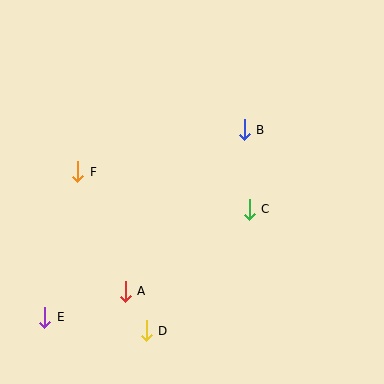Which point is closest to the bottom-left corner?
Point E is closest to the bottom-left corner.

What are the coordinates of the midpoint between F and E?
The midpoint between F and E is at (61, 244).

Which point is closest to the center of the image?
Point C at (249, 209) is closest to the center.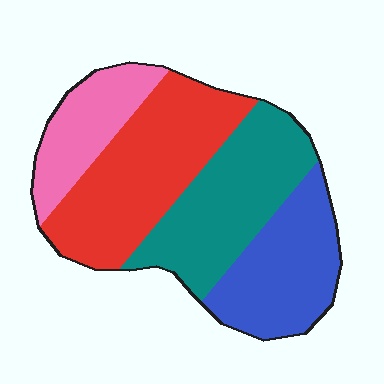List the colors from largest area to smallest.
From largest to smallest: red, teal, blue, pink.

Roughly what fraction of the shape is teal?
Teal takes up about one quarter (1/4) of the shape.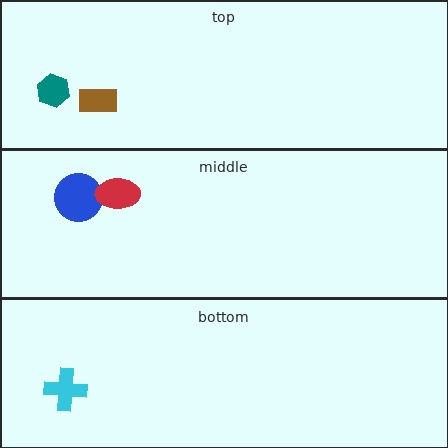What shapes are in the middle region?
The blue circle, the red ellipse.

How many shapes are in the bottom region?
1.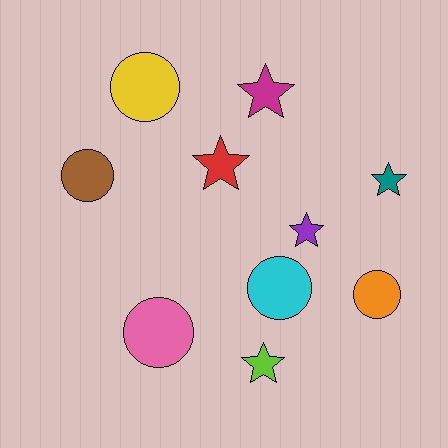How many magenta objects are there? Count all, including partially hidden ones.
There is 1 magenta object.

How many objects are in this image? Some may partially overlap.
There are 10 objects.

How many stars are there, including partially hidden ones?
There are 5 stars.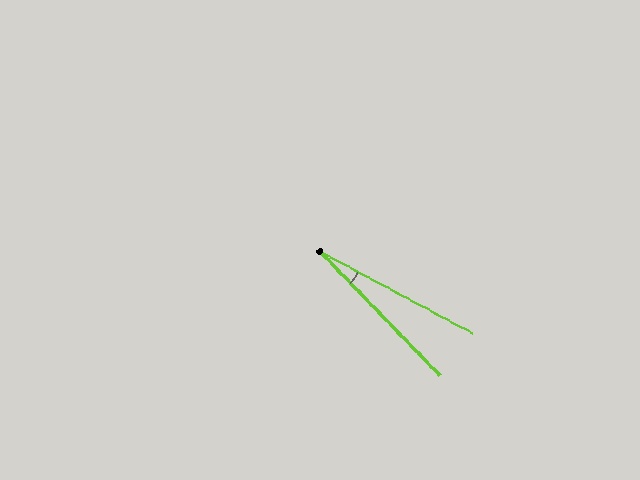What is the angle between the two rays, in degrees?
Approximately 18 degrees.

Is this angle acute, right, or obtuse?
It is acute.